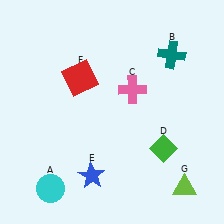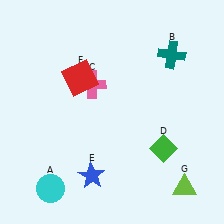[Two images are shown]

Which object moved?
The pink cross (C) moved left.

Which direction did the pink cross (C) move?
The pink cross (C) moved left.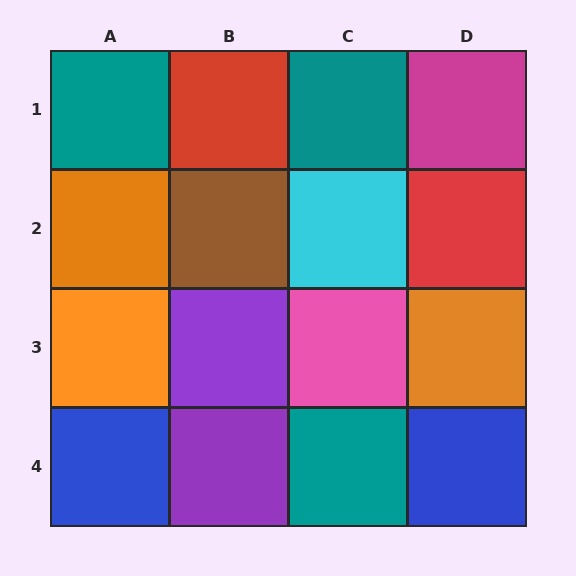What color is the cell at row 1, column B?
Red.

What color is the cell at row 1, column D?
Magenta.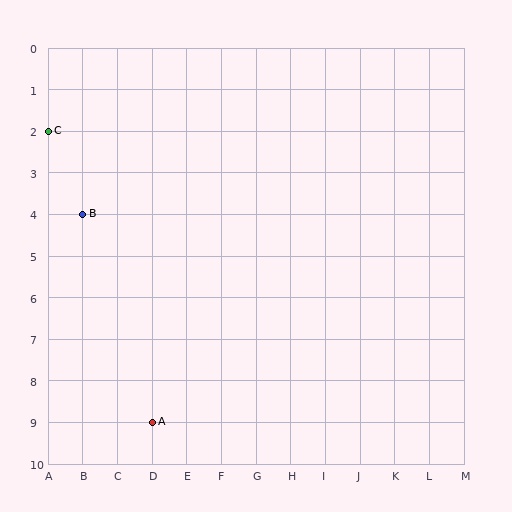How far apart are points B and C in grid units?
Points B and C are 1 column and 2 rows apart (about 2.2 grid units diagonally).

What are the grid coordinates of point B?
Point B is at grid coordinates (B, 4).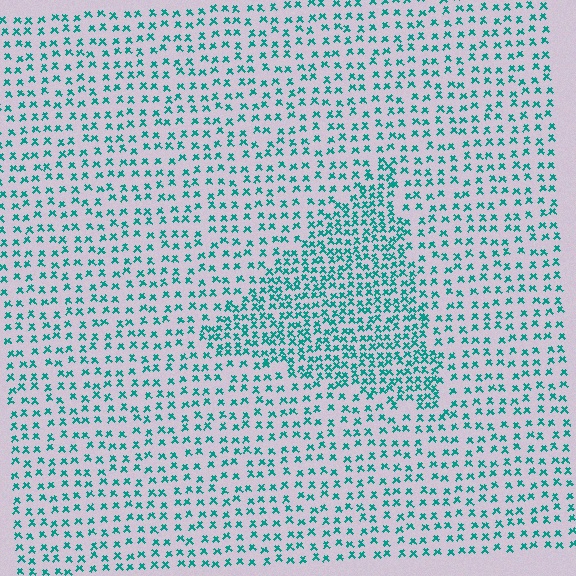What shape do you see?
I see a triangle.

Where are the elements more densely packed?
The elements are more densely packed inside the triangle boundary.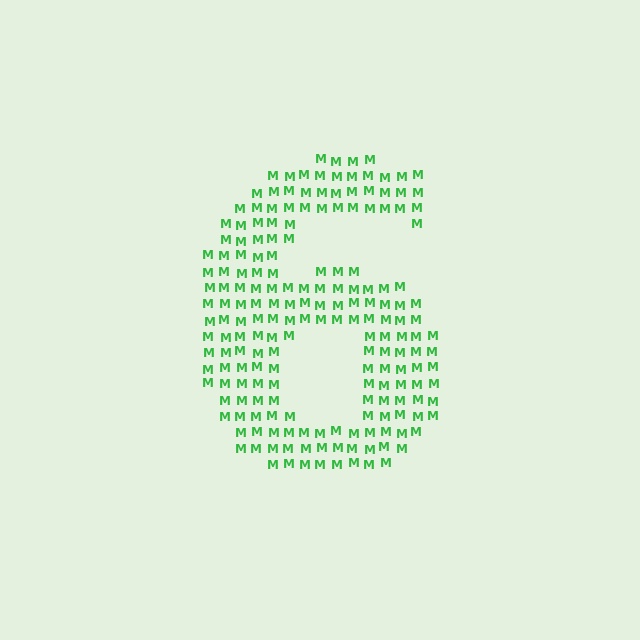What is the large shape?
The large shape is the digit 6.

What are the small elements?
The small elements are letter M's.